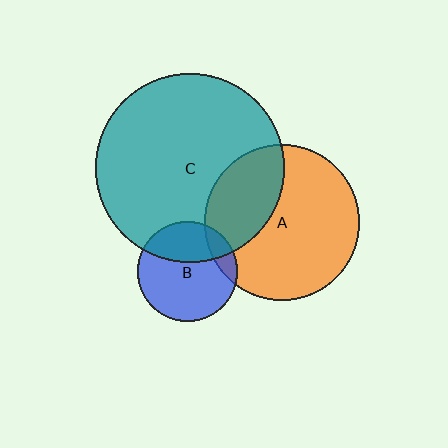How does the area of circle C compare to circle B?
Approximately 3.6 times.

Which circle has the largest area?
Circle C (teal).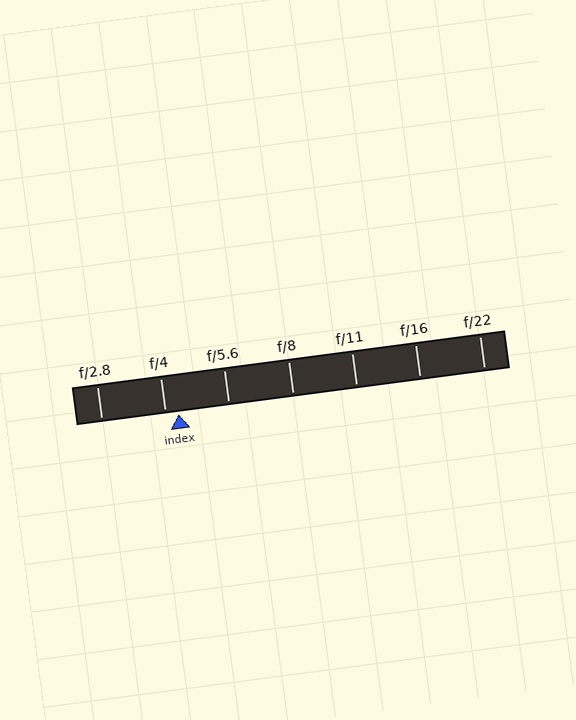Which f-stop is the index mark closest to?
The index mark is closest to f/4.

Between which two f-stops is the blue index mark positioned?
The index mark is between f/4 and f/5.6.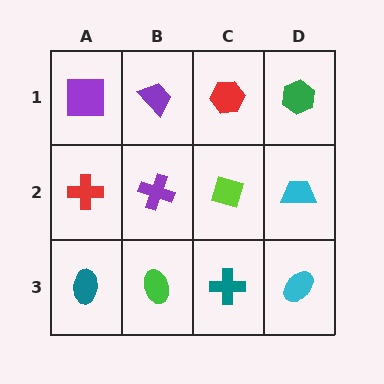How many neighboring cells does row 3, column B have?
3.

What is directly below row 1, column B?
A purple cross.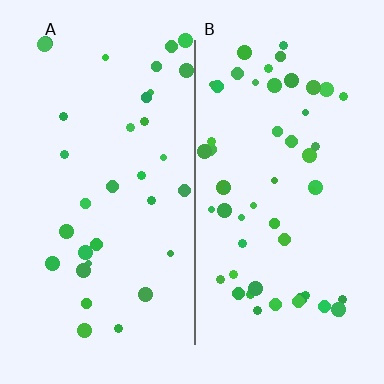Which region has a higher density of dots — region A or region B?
B (the right).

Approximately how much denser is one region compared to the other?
Approximately 1.6× — region B over region A.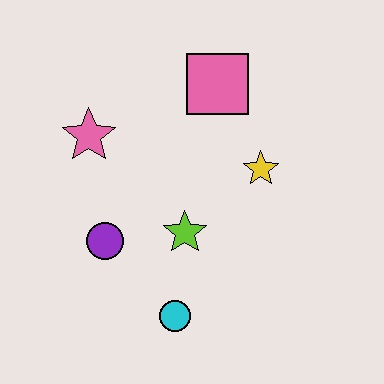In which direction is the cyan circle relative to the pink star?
The cyan circle is below the pink star.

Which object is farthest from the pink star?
The cyan circle is farthest from the pink star.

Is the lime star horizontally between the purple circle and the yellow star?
Yes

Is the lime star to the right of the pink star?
Yes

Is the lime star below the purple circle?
No